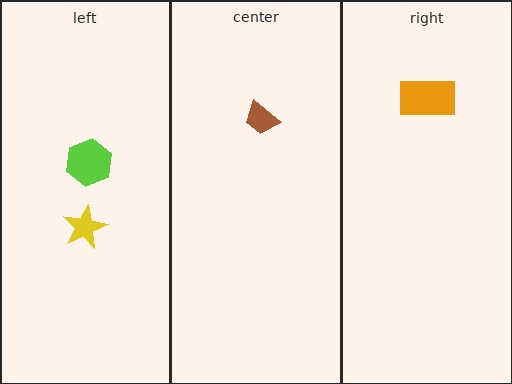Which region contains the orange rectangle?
The right region.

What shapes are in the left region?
The yellow star, the lime hexagon.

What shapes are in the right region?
The orange rectangle.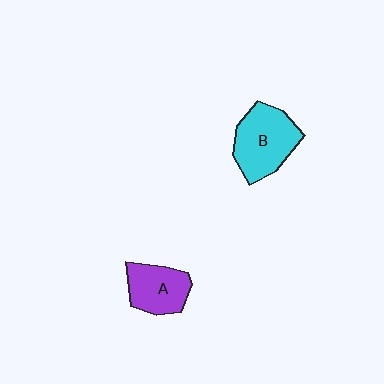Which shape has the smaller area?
Shape A (purple).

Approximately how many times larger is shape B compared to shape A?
Approximately 1.4 times.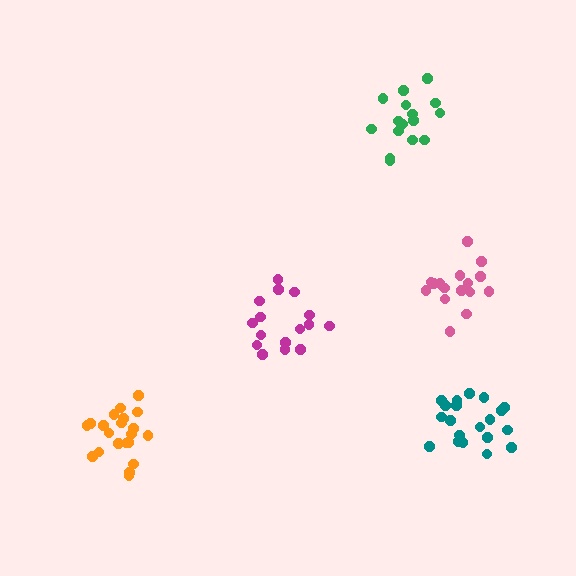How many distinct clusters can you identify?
There are 5 distinct clusters.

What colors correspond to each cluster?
The clusters are colored: magenta, pink, orange, teal, green.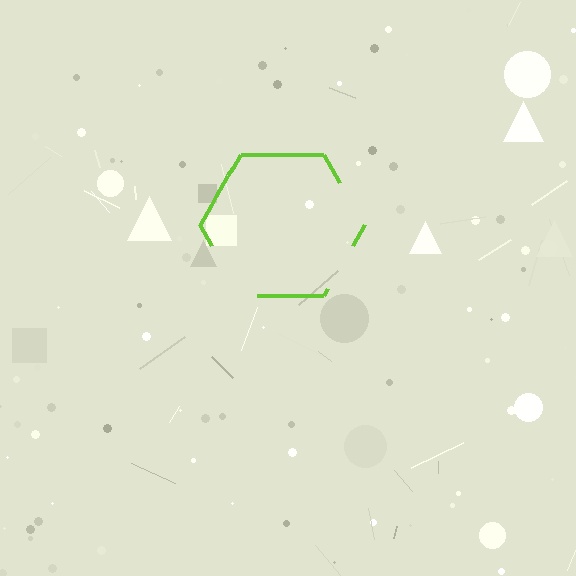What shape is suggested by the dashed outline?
The dashed outline suggests a hexagon.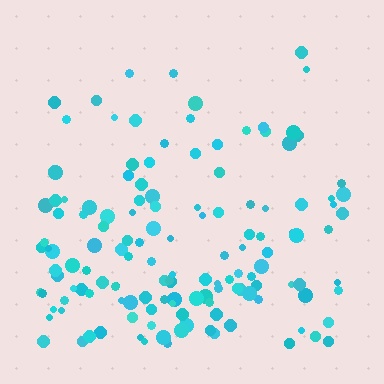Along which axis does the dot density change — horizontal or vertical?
Vertical.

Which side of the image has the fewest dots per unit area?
The top.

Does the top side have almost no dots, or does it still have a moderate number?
Still a moderate number, just noticeably fewer than the bottom.